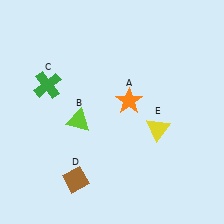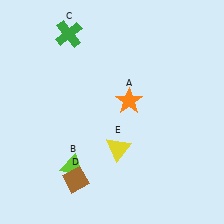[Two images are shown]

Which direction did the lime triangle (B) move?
The lime triangle (B) moved down.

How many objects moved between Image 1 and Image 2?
3 objects moved between the two images.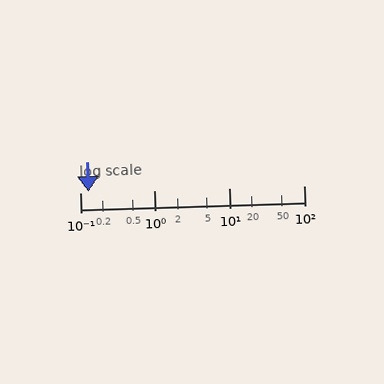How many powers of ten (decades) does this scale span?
The scale spans 3 decades, from 0.1 to 100.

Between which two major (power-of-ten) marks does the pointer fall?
The pointer is between 0.1 and 1.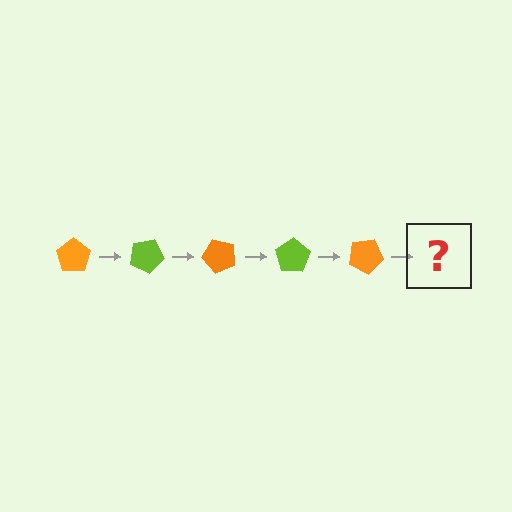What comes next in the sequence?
The next element should be a lime pentagon, rotated 125 degrees from the start.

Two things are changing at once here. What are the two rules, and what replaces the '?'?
The two rules are that it rotates 25 degrees each step and the color cycles through orange and lime. The '?' should be a lime pentagon, rotated 125 degrees from the start.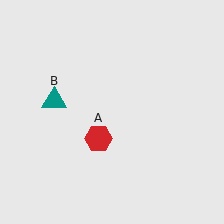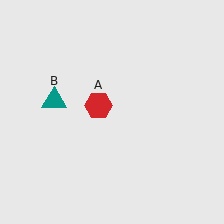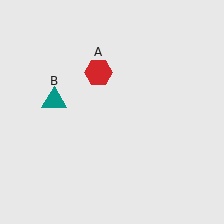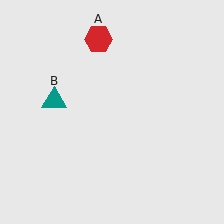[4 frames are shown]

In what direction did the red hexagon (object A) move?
The red hexagon (object A) moved up.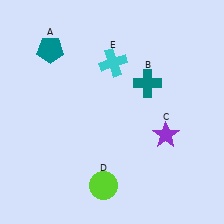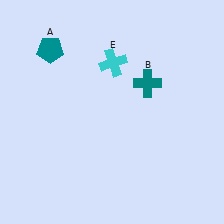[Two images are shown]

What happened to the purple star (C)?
The purple star (C) was removed in Image 2. It was in the bottom-right area of Image 1.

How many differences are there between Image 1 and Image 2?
There are 2 differences between the two images.